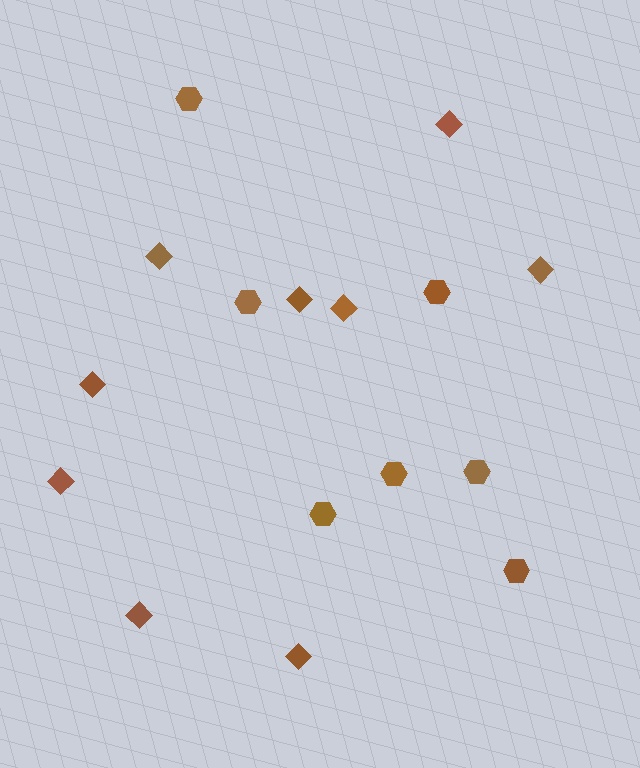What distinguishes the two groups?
There are 2 groups: one group of diamonds (9) and one group of hexagons (7).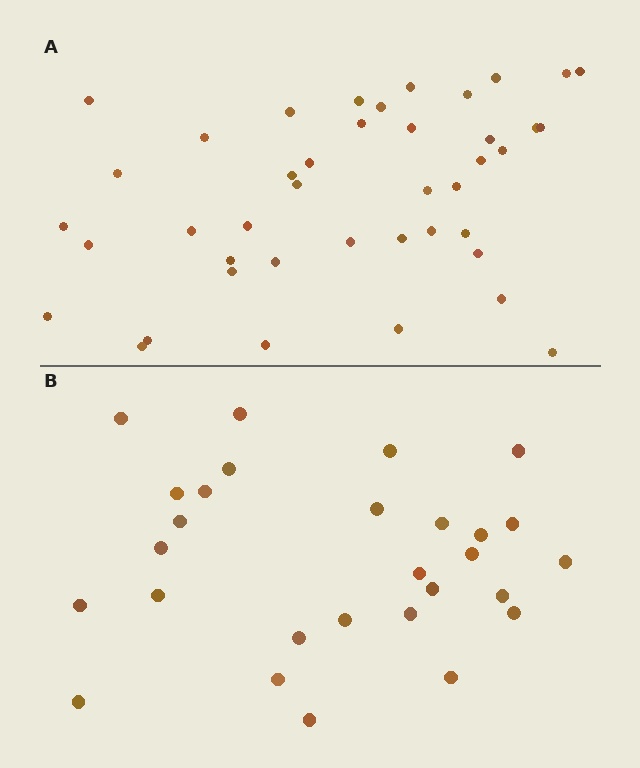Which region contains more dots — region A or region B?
Region A (the top region) has more dots.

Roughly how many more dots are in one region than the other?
Region A has approximately 15 more dots than region B.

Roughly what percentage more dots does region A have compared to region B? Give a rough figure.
About 50% more.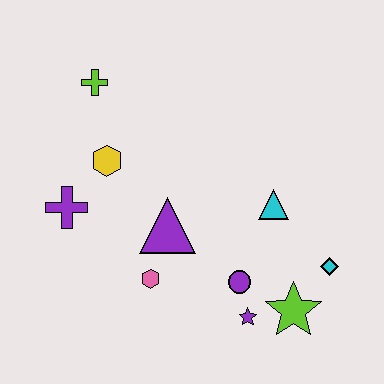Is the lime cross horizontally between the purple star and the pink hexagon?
No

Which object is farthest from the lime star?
The lime cross is farthest from the lime star.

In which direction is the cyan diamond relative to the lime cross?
The cyan diamond is to the right of the lime cross.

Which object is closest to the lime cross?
The yellow hexagon is closest to the lime cross.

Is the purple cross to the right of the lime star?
No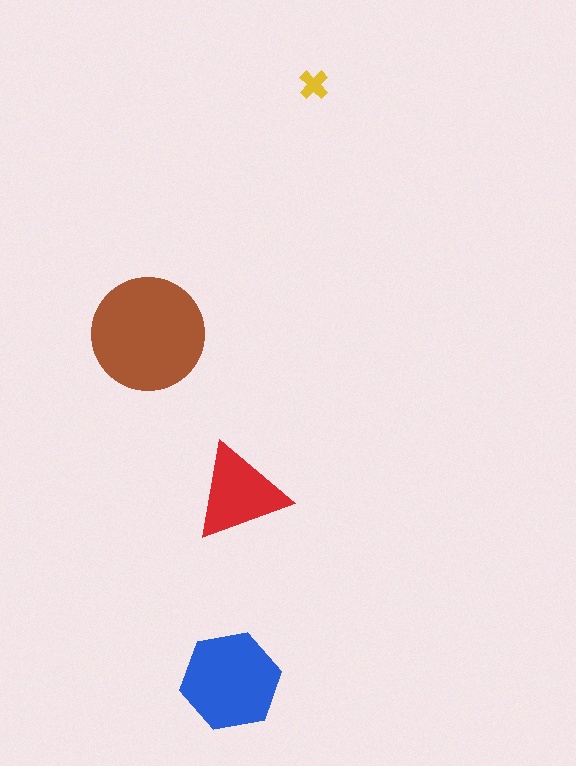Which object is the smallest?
The yellow cross.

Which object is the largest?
The brown circle.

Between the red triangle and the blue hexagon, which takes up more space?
The blue hexagon.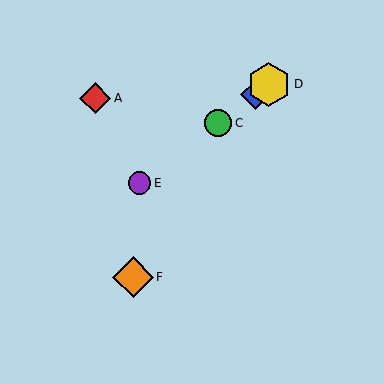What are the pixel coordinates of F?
Object F is at (133, 277).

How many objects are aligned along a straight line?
4 objects (B, C, D, E) are aligned along a straight line.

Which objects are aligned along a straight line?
Objects B, C, D, E are aligned along a straight line.